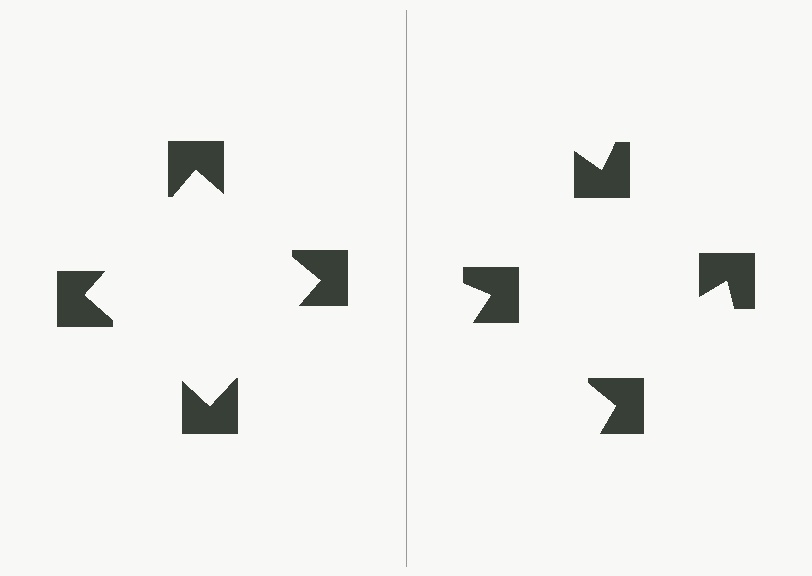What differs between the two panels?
The notched squares are positioned identically on both sides; only the wedge orientations differ. On the left they align to a square; on the right they are misaligned.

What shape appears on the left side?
An illusory square.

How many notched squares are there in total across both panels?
8 — 4 on each side.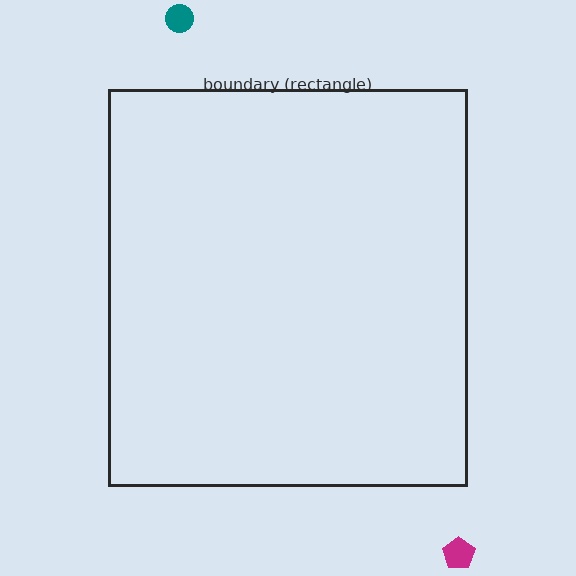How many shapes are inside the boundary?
0 inside, 2 outside.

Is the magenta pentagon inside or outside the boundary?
Outside.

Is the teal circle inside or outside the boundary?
Outside.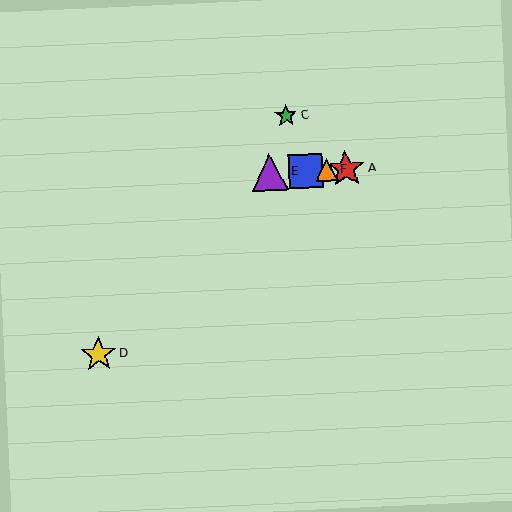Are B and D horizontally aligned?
No, B is at y≈171 and D is at y≈354.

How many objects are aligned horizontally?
4 objects (A, B, E, F) are aligned horizontally.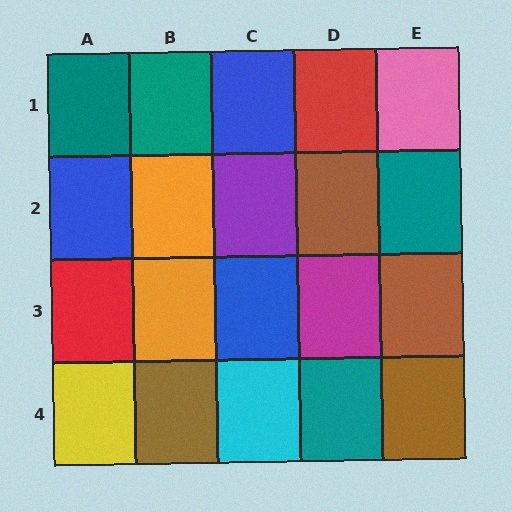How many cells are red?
2 cells are red.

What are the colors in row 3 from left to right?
Red, orange, blue, magenta, brown.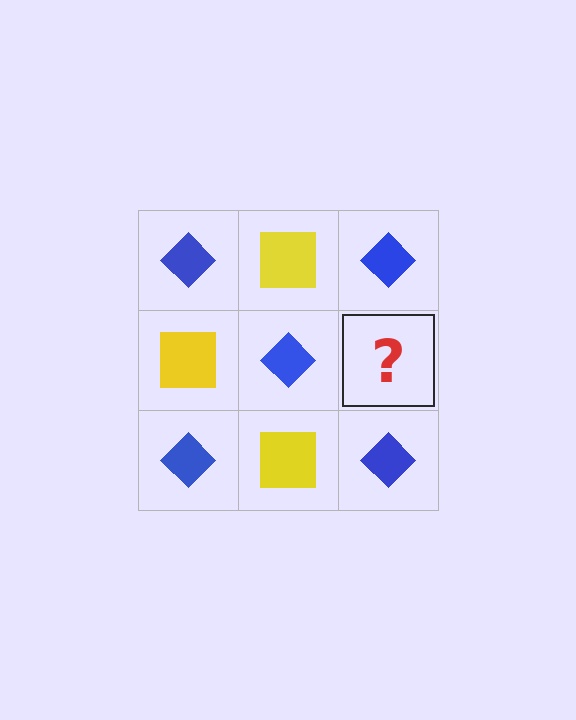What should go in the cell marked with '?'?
The missing cell should contain a yellow square.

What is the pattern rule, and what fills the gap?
The rule is that it alternates blue diamond and yellow square in a checkerboard pattern. The gap should be filled with a yellow square.